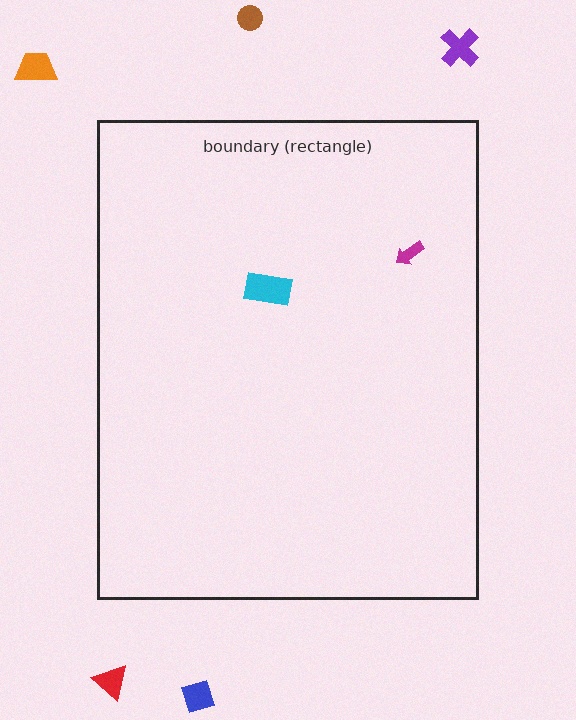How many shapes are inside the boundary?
2 inside, 5 outside.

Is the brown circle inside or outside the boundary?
Outside.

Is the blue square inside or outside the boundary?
Outside.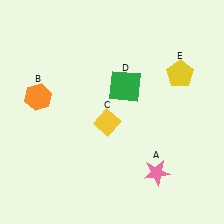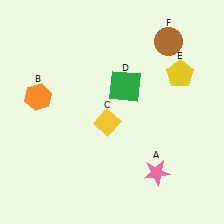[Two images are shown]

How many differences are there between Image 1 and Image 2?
There is 1 difference between the two images.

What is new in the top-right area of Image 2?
A brown circle (F) was added in the top-right area of Image 2.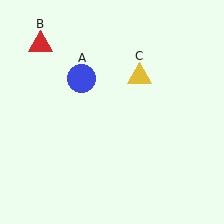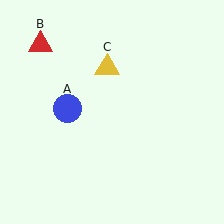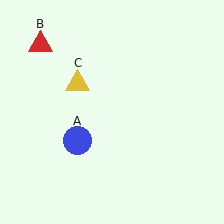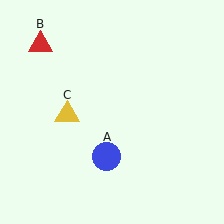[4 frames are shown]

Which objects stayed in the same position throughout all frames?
Red triangle (object B) remained stationary.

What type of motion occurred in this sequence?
The blue circle (object A), yellow triangle (object C) rotated counterclockwise around the center of the scene.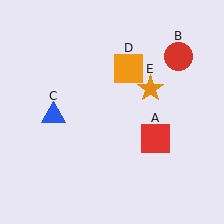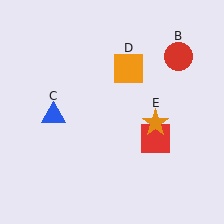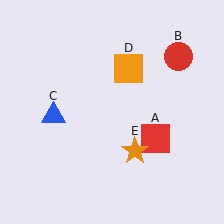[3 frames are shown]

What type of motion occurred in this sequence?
The orange star (object E) rotated clockwise around the center of the scene.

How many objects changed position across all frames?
1 object changed position: orange star (object E).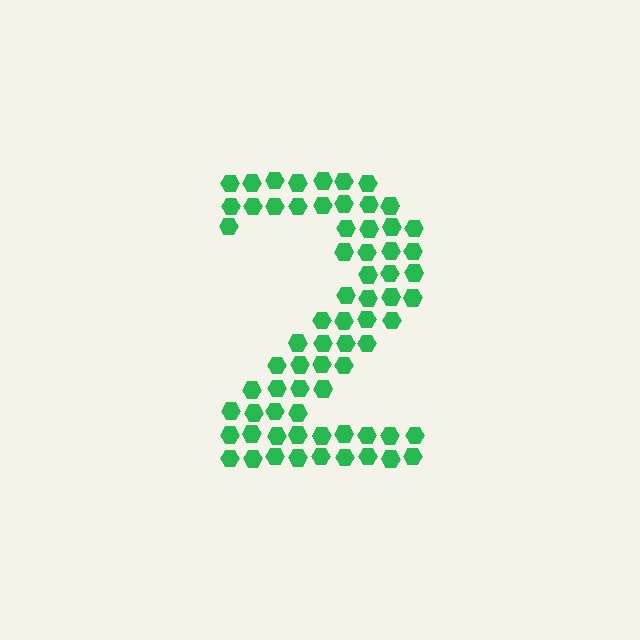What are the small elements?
The small elements are hexagons.